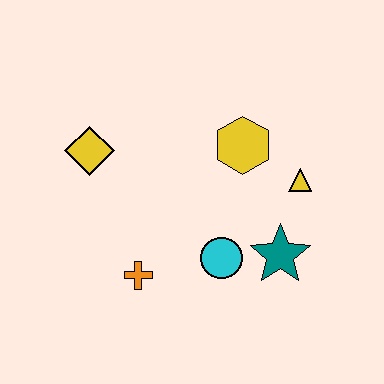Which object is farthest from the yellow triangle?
The yellow diamond is farthest from the yellow triangle.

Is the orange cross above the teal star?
No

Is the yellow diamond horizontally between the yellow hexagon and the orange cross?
No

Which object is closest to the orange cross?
The cyan circle is closest to the orange cross.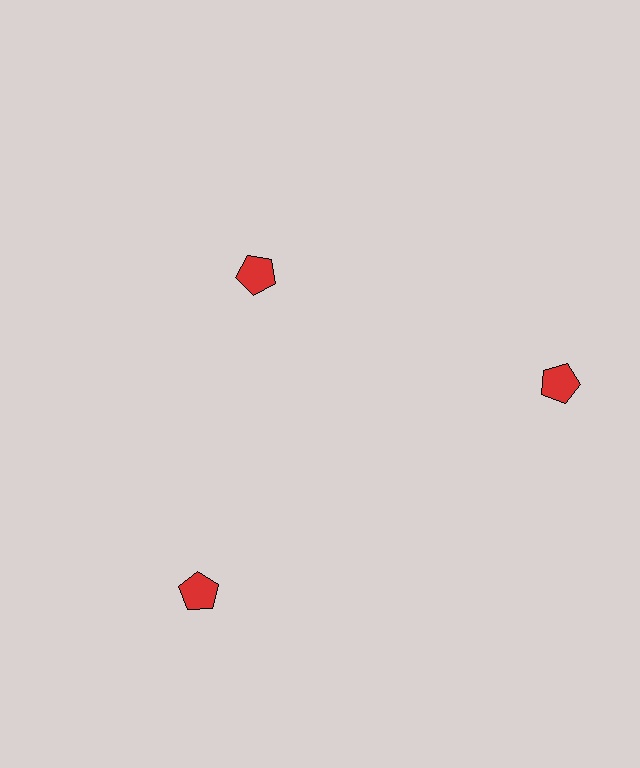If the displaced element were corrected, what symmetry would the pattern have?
It would have 3-fold rotational symmetry — the pattern would map onto itself every 120 degrees.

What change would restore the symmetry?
The symmetry would be restored by moving it outward, back onto the ring so that all 3 pentagons sit at equal angles and equal distance from the center.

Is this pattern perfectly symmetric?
No. The 3 red pentagons are arranged in a ring, but one element near the 11 o'clock position is pulled inward toward the center, breaking the 3-fold rotational symmetry.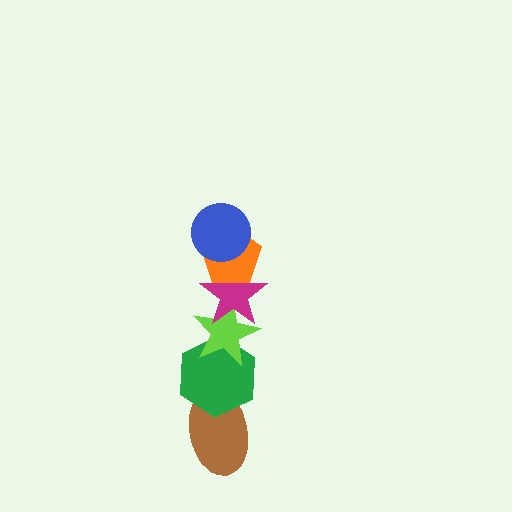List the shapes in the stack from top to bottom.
From top to bottom: the blue circle, the orange pentagon, the magenta star, the lime star, the green hexagon, the brown ellipse.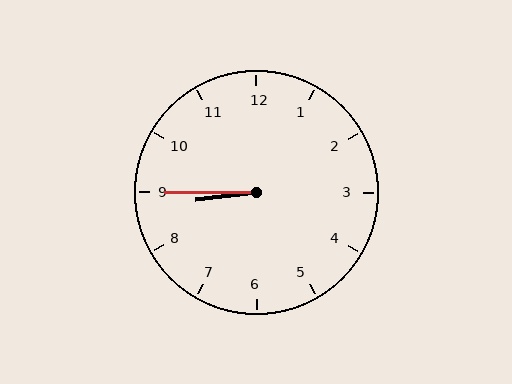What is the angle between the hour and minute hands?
Approximately 8 degrees.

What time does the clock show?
8:45.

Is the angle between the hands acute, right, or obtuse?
It is acute.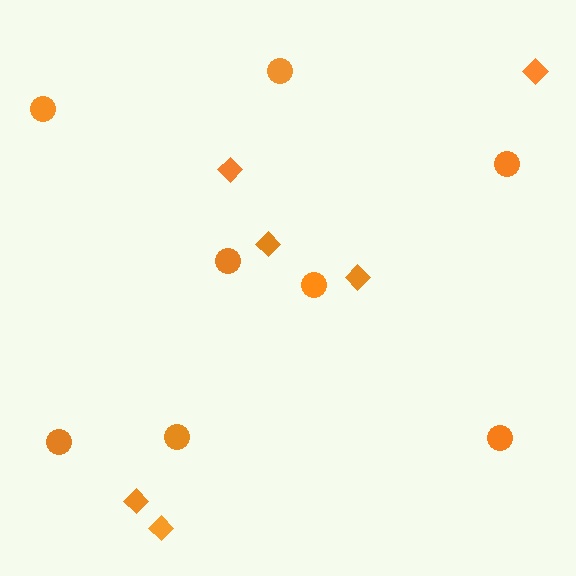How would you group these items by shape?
There are 2 groups: one group of circles (8) and one group of diamonds (6).